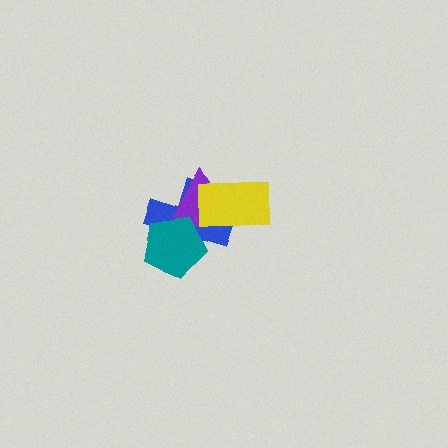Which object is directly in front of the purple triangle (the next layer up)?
The yellow rectangle is directly in front of the purple triangle.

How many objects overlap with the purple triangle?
3 objects overlap with the purple triangle.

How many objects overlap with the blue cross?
3 objects overlap with the blue cross.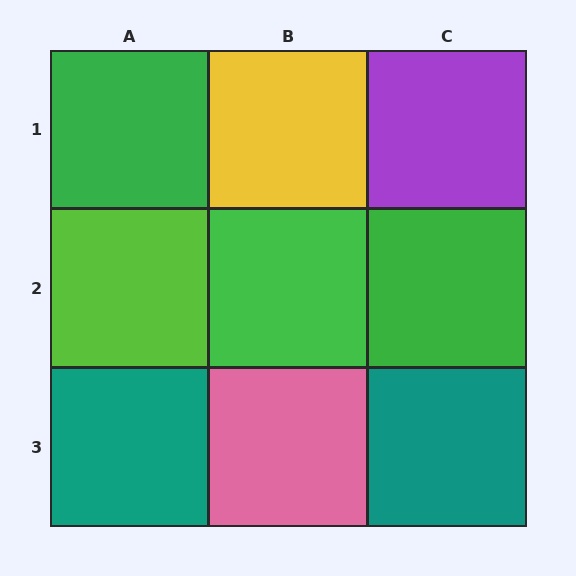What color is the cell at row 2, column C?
Green.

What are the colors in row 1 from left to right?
Green, yellow, purple.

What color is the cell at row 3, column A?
Teal.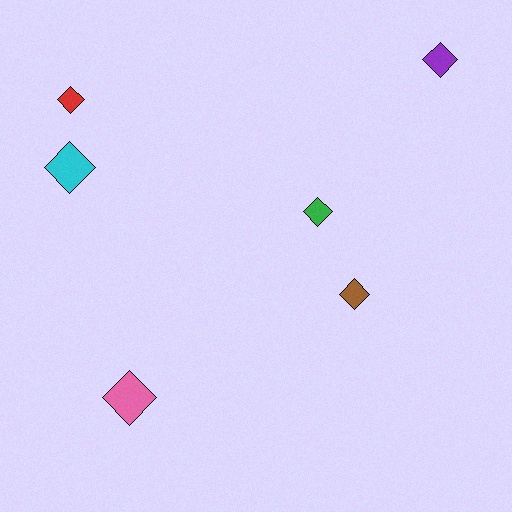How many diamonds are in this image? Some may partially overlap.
There are 6 diamonds.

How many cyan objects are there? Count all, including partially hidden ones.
There is 1 cyan object.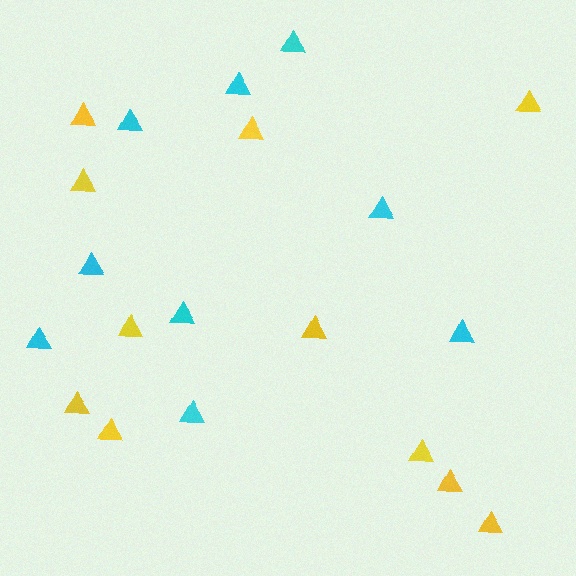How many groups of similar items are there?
There are 2 groups: one group of cyan triangles (9) and one group of yellow triangles (11).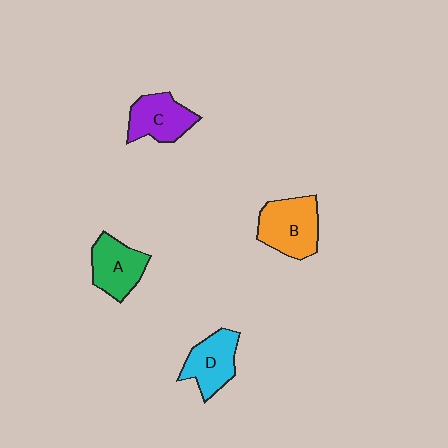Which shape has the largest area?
Shape B (orange).